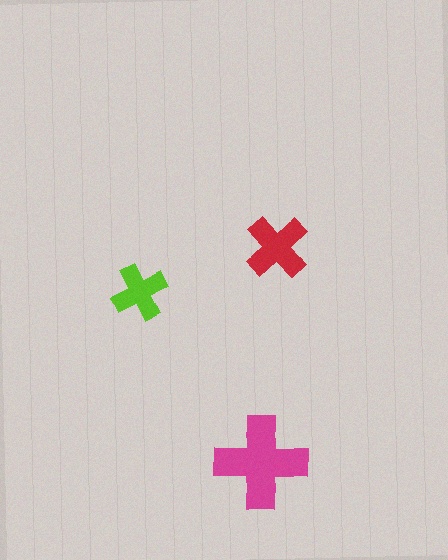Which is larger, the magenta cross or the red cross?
The magenta one.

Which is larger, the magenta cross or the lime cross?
The magenta one.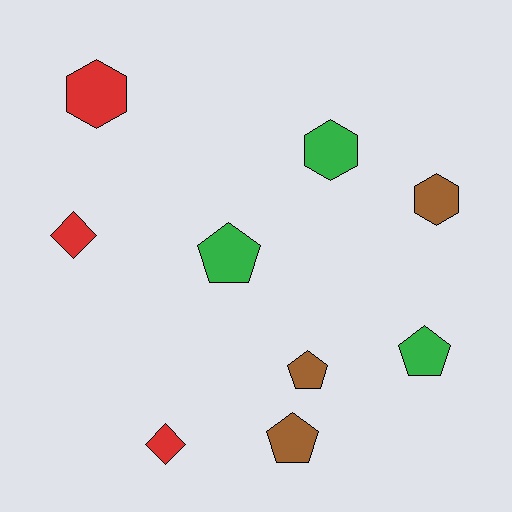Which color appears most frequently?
Green, with 3 objects.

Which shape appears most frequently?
Pentagon, with 4 objects.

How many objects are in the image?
There are 9 objects.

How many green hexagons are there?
There is 1 green hexagon.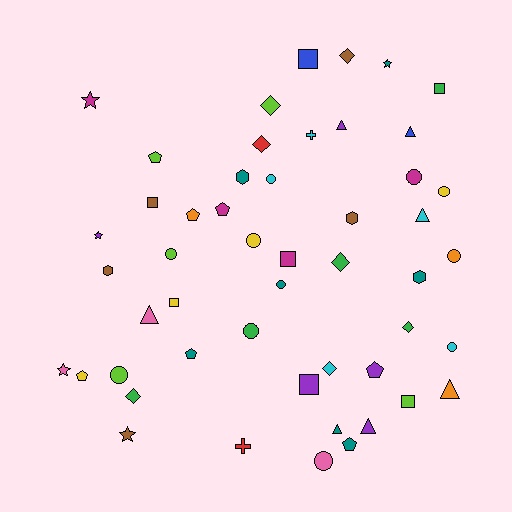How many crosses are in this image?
There are 2 crosses.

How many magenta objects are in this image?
There are 4 magenta objects.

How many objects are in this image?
There are 50 objects.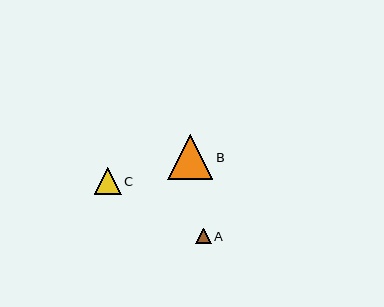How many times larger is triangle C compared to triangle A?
Triangle C is approximately 1.8 times the size of triangle A.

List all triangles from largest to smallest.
From largest to smallest: B, C, A.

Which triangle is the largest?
Triangle B is the largest with a size of approximately 45 pixels.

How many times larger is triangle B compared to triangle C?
Triangle B is approximately 1.7 times the size of triangle C.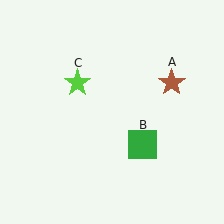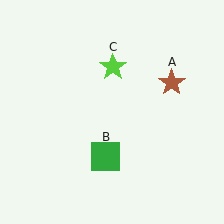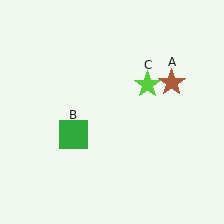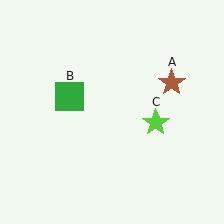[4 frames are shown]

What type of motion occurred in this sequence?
The green square (object B), lime star (object C) rotated clockwise around the center of the scene.